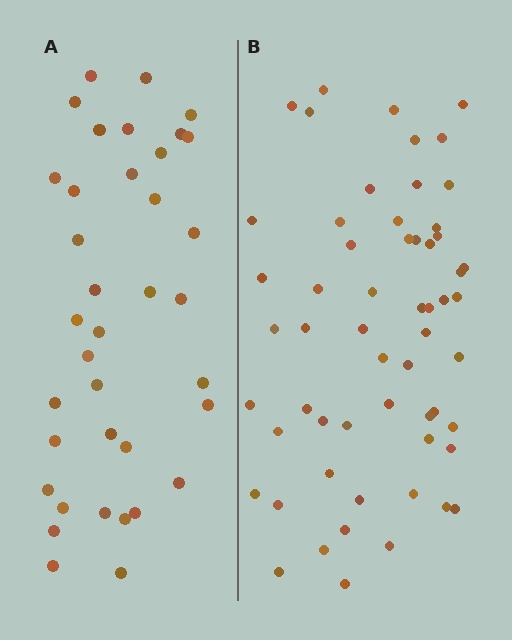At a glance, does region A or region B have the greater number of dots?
Region B (the right region) has more dots.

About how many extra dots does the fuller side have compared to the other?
Region B has approximately 20 more dots than region A.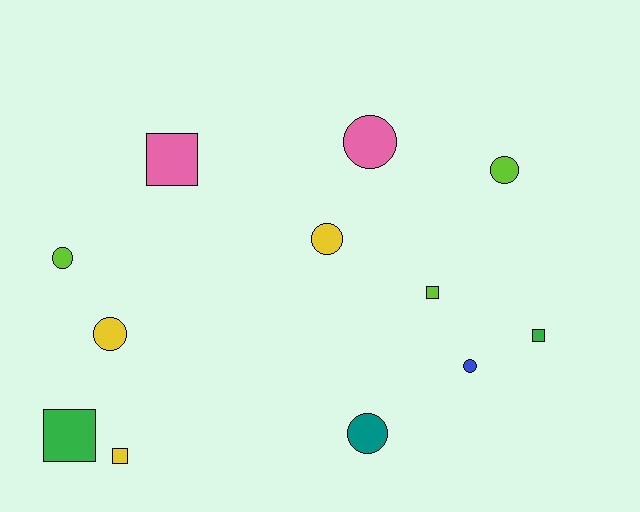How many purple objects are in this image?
There are no purple objects.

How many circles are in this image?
There are 7 circles.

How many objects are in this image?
There are 12 objects.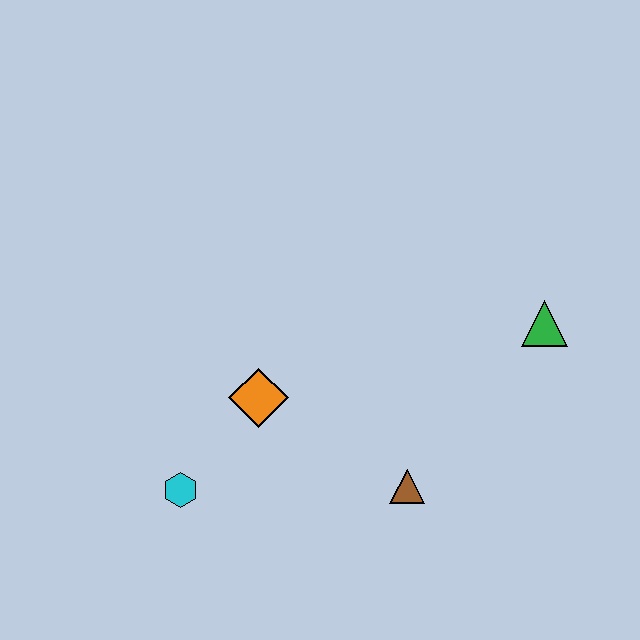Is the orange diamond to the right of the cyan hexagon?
Yes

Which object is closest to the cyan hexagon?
The orange diamond is closest to the cyan hexagon.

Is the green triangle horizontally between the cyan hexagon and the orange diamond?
No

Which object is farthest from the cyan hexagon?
The green triangle is farthest from the cyan hexagon.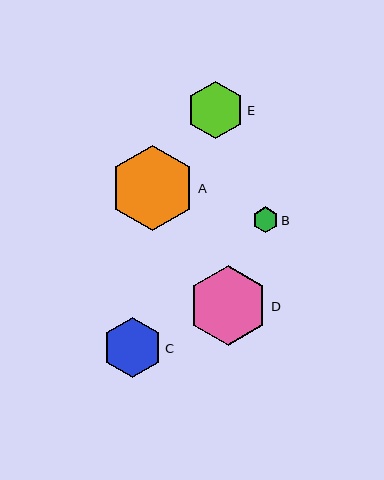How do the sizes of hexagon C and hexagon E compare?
Hexagon C and hexagon E are approximately the same size.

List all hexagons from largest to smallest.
From largest to smallest: A, D, C, E, B.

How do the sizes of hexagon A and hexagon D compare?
Hexagon A and hexagon D are approximately the same size.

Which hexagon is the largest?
Hexagon A is the largest with a size of approximately 86 pixels.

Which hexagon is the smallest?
Hexagon B is the smallest with a size of approximately 26 pixels.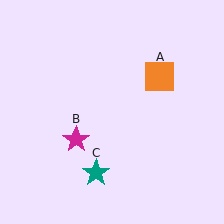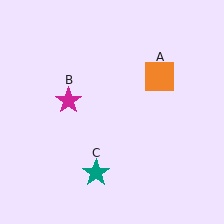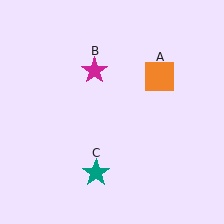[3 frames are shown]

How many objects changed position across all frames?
1 object changed position: magenta star (object B).